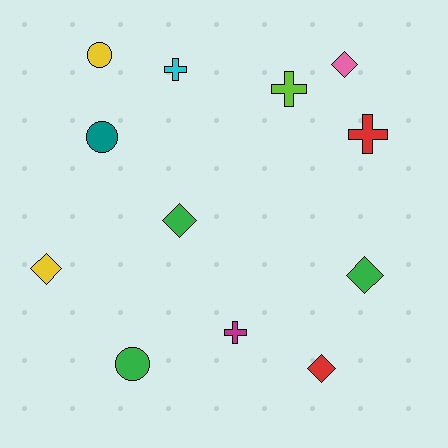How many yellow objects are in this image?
There are 2 yellow objects.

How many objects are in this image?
There are 12 objects.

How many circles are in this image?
There are 3 circles.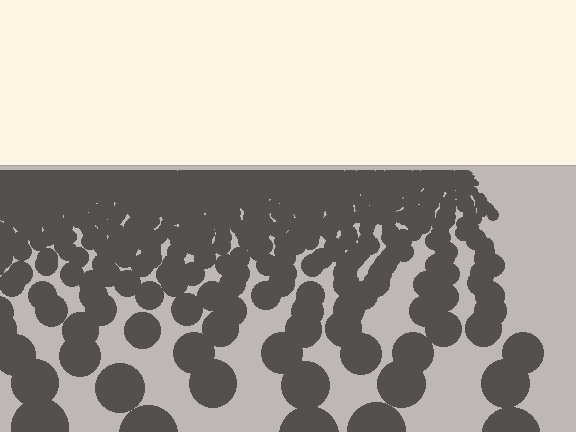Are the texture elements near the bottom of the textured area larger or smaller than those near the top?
Larger. Near the bottom, elements are closer to the viewer and appear at a bigger on-screen size.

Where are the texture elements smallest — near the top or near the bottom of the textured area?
Near the top.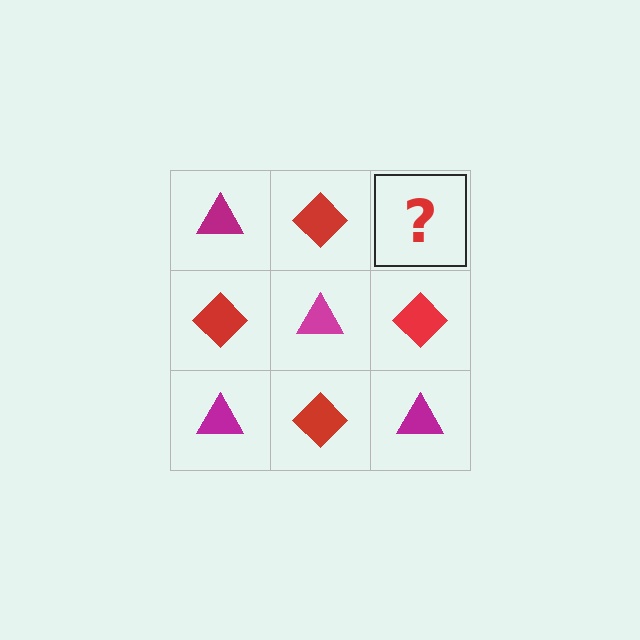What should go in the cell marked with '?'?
The missing cell should contain a magenta triangle.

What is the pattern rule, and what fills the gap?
The rule is that it alternates magenta triangle and red diamond in a checkerboard pattern. The gap should be filled with a magenta triangle.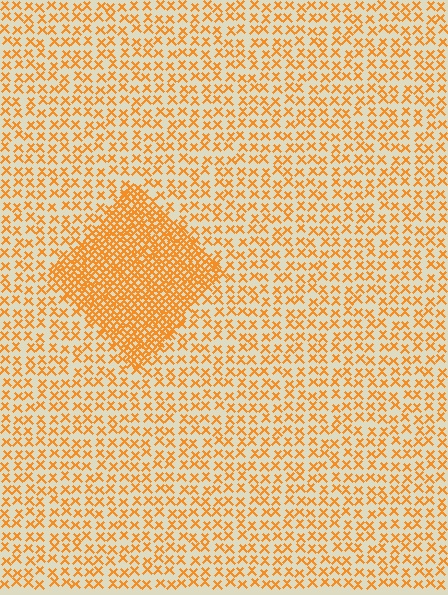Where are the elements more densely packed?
The elements are more densely packed inside the diamond boundary.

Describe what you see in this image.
The image contains small orange elements arranged at two different densities. A diamond-shaped region is visible where the elements are more densely packed than the surrounding area.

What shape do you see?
I see a diamond.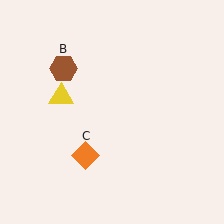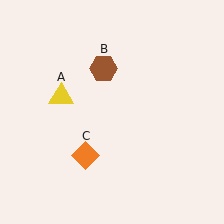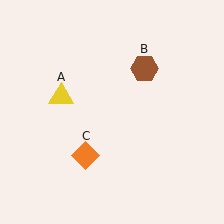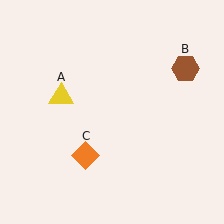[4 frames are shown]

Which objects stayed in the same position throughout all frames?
Yellow triangle (object A) and orange diamond (object C) remained stationary.